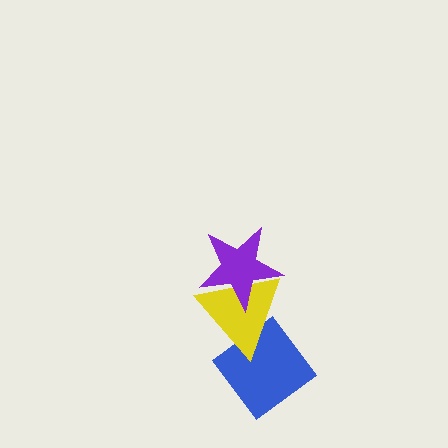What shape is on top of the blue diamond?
The yellow triangle is on top of the blue diamond.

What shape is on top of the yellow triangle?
The purple star is on top of the yellow triangle.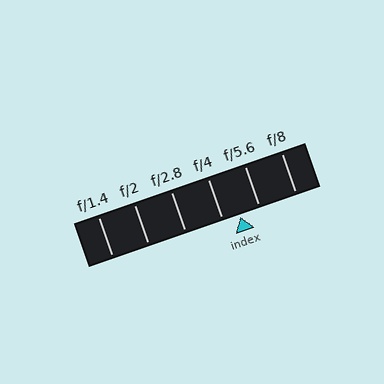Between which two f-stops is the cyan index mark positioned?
The index mark is between f/4 and f/5.6.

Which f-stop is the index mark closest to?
The index mark is closest to f/4.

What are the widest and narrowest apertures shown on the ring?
The widest aperture shown is f/1.4 and the narrowest is f/8.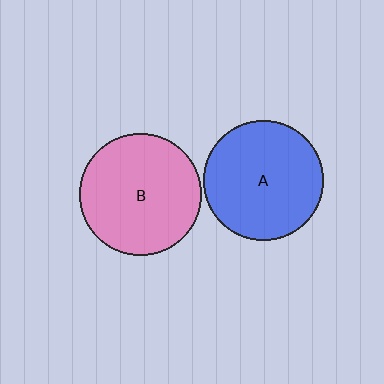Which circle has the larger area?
Circle B (pink).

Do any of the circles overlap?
No, none of the circles overlap.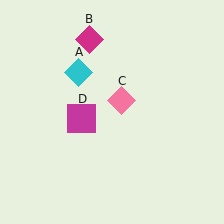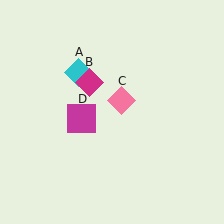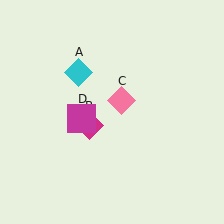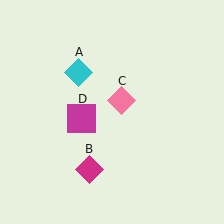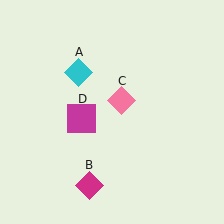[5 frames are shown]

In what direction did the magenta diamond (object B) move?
The magenta diamond (object B) moved down.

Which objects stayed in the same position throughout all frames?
Cyan diamond (object A) and pink diamond (object C) and magenta square (object D) remained stationary.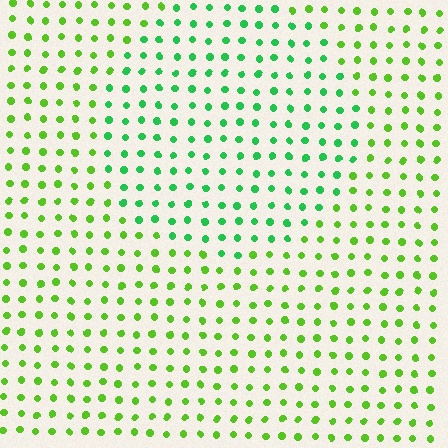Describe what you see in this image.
The image is filled with small lime elements in a uniform arrangement. A circle-shaped region is visible where the elements are tinted to a slightly different hue, forming a subtle color boundary.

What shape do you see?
I see a circle.